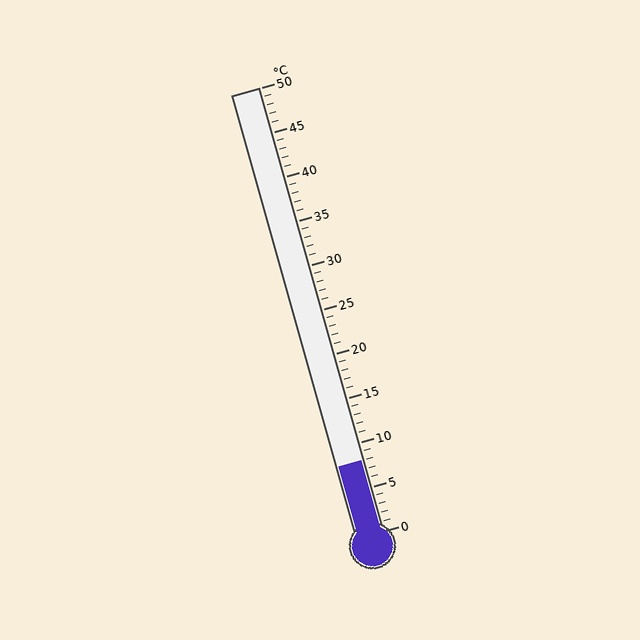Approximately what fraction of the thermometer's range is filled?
The thermometer is filled to approximately 15% of its range.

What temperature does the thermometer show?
The thermometer shows approximately 8°C.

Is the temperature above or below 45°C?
The temperature is below 45°C.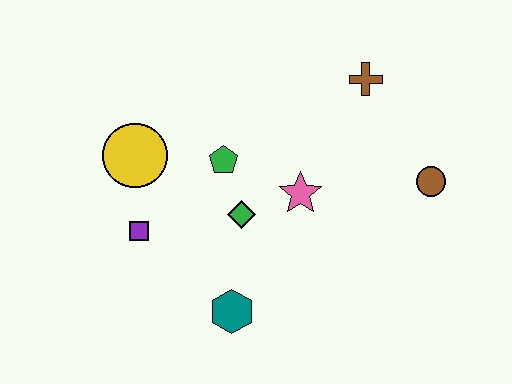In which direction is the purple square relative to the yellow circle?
The purple square is below the yellow circle.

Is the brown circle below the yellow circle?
Yes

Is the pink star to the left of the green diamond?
No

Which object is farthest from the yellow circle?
The brown circle is farthest from the yellow circle.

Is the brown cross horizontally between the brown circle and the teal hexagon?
Yes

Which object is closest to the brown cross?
The brown circle is closest to the brown cross.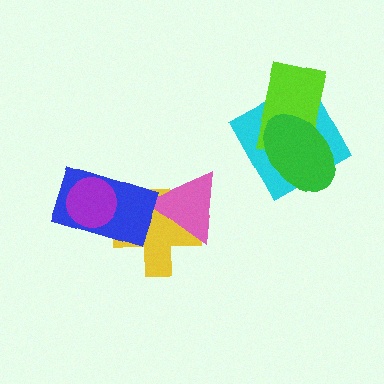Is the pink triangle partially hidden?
No, no other shape covers it.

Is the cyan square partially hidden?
Yes, it is partially covered by another shape.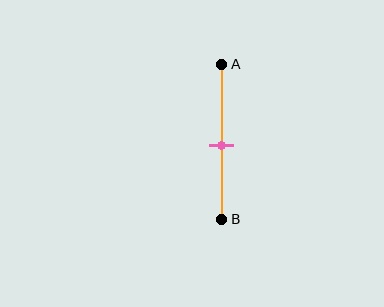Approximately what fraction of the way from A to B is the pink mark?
The pink mark is approximately 50% of the way from A to B.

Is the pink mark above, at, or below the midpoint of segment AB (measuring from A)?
The pink mark is approximately at the midpoint of segment AB.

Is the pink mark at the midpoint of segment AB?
Yes, the mark is approximately at the midpoint.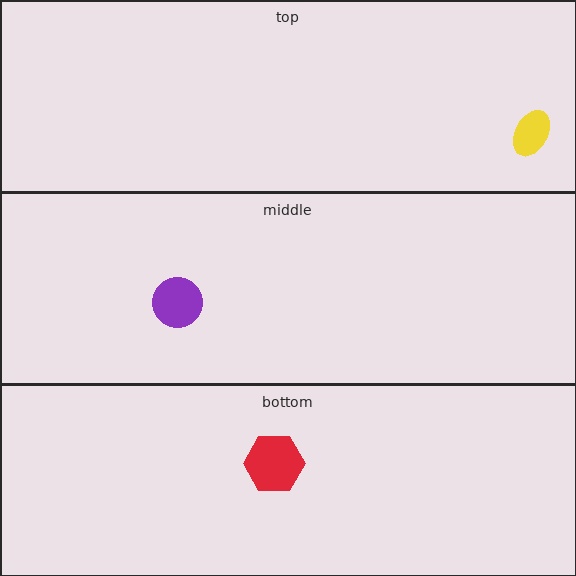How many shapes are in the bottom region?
1.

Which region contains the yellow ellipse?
The top region.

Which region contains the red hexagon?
The bottom region.